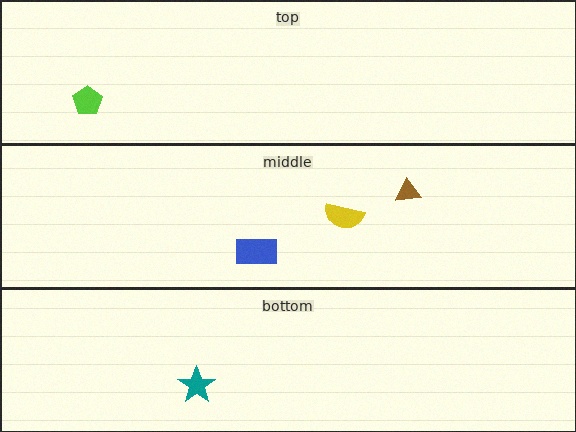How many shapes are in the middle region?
3.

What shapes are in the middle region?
The yellow semicircle, the blue rectangle, the brown triangle.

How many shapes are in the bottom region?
1.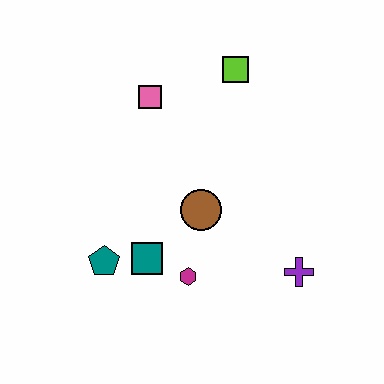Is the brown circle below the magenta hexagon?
No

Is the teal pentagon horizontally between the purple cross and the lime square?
No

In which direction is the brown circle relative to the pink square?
The brown circle is below the pink square.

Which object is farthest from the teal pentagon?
The lime square is farthest from the teal pentagon.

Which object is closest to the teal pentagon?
The teal square is closest to the teal pentagon.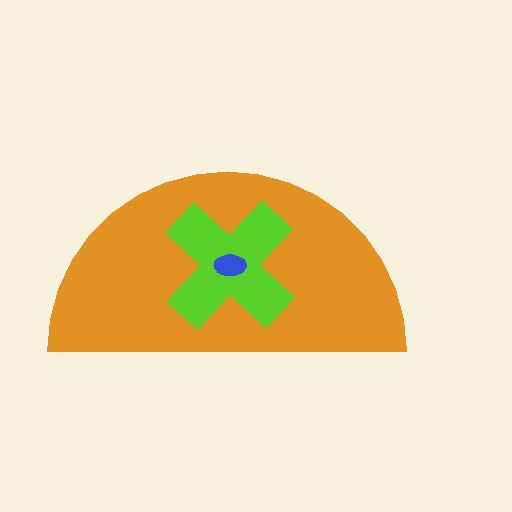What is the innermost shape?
The blue ellipse.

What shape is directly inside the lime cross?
The blue ellipse.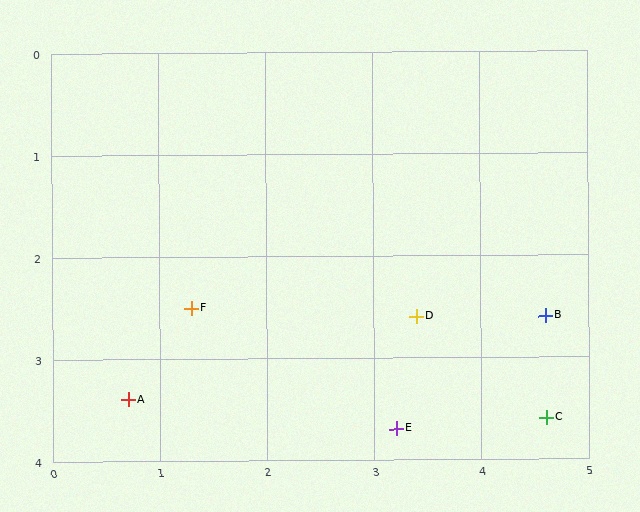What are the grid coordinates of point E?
Point E is at approximately (3.2, 3.7).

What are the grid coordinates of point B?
Point B is at approximately (4.6, 2.6).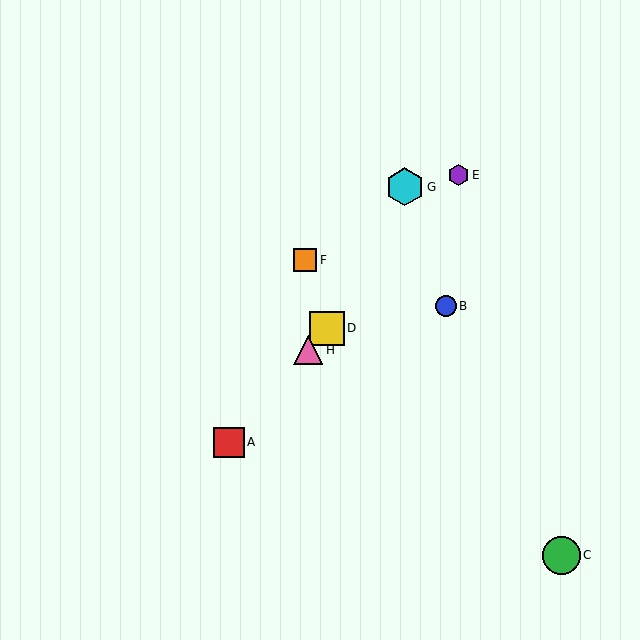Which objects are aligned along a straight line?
Objects A, D, E, H are aligned along a straight line.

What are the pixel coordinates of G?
Object G is at (405, 187).